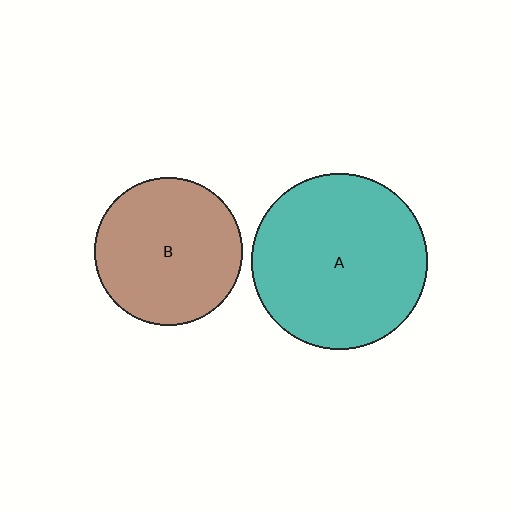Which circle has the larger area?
Circle A (teal).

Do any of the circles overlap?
No, none of the circles overlap.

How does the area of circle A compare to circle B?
Approximately 1.4 times.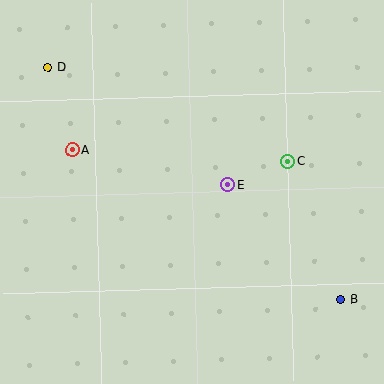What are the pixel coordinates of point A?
Point A is at (72, 150).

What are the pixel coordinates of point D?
Point D is at (48, 67).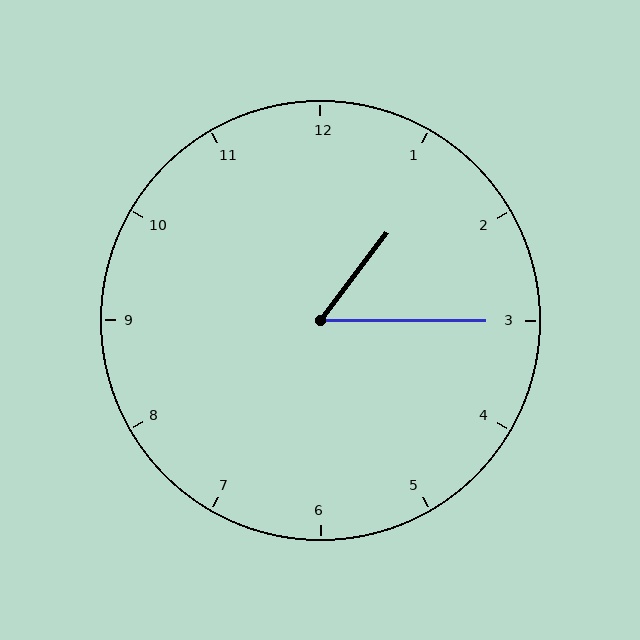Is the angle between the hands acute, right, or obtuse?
It is acute.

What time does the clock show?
1:15.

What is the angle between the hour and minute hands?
Approximately 52 degrees.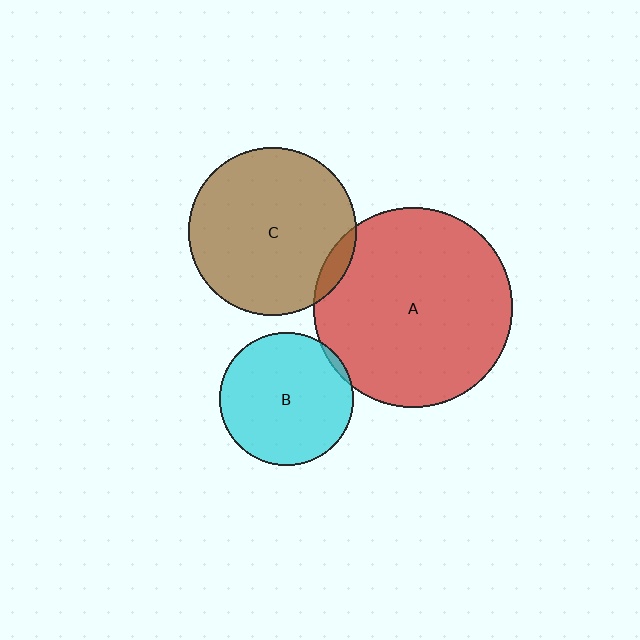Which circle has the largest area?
Circle A (red).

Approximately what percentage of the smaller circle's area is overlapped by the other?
Approximately 5%.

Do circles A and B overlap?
Yes.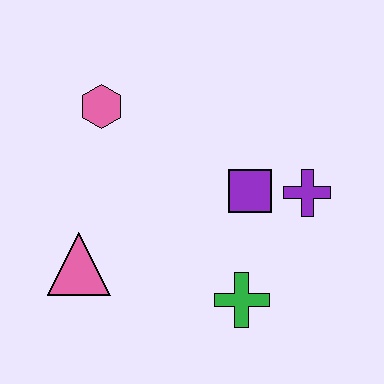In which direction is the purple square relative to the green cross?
The purple square is above the green cross.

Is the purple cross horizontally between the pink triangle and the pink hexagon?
No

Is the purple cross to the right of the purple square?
Yes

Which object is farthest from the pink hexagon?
The green cross is farthest from the pink hexagon.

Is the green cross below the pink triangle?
Yes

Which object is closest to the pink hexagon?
The pink triangle is closest to the pink hexagon.